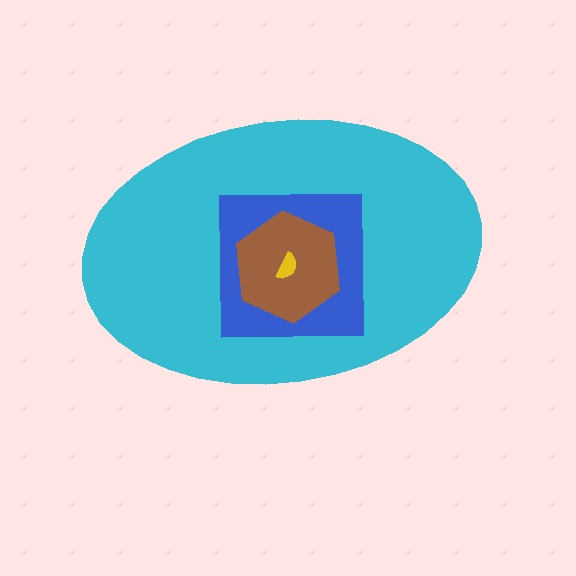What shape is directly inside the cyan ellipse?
The blue square.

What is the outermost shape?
The cyan ellipse.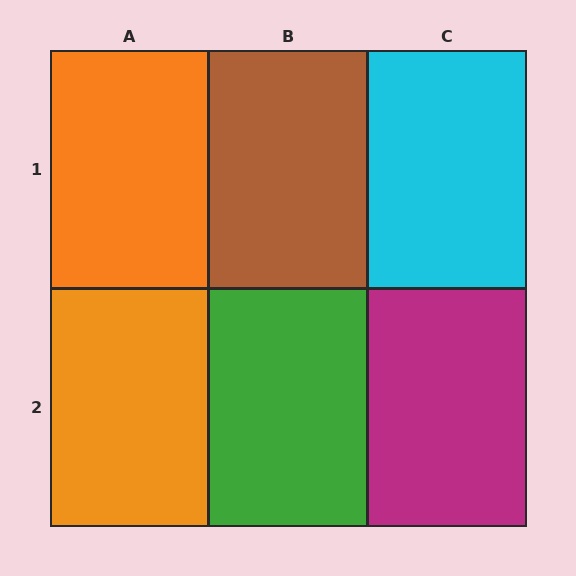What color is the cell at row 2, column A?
Orange.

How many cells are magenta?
1 cell is magenta.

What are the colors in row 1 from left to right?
Orange, brown, cyan.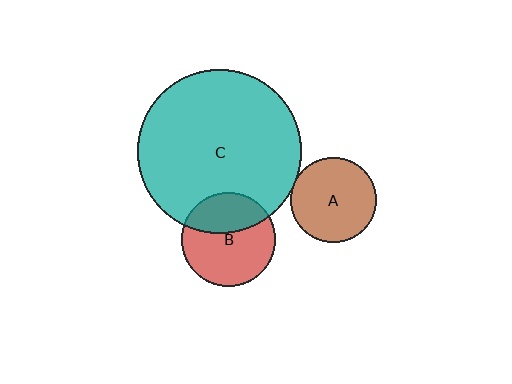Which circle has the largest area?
Circle C (teal).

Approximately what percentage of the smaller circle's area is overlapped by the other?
Approximately 5%.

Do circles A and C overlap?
Yes.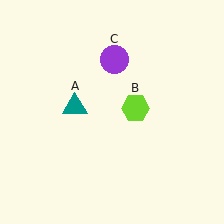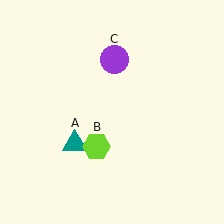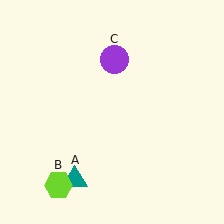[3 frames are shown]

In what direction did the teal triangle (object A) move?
The teal triangle (object A) moved down.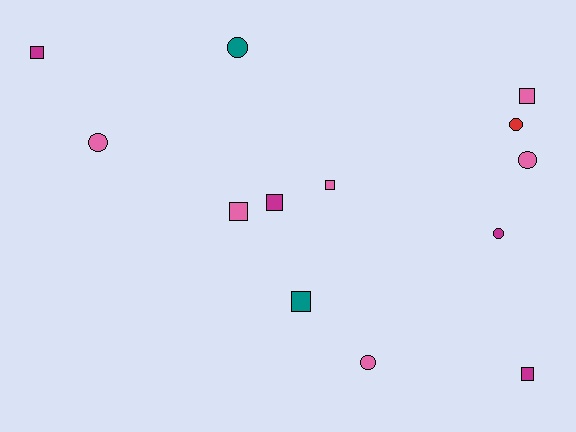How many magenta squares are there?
There are 3 magenta squares.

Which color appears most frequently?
Pink, with 6 objects.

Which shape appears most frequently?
Square, with 7 objects.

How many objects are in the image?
There are 13 objects.